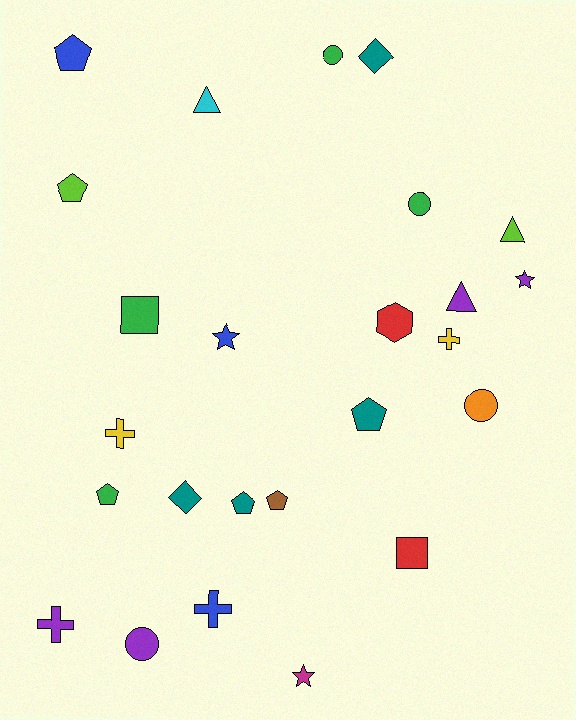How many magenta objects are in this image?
There is 1 magenta object.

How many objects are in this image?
There are 25 objects.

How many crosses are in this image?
There are 4 crosses.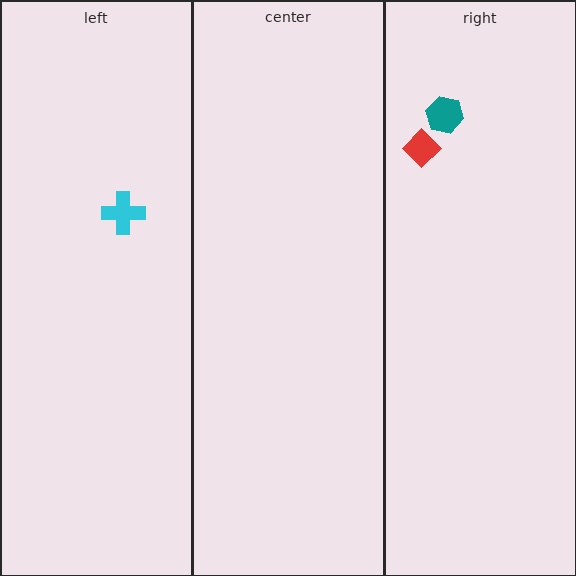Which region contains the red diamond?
The right region.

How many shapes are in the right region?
2.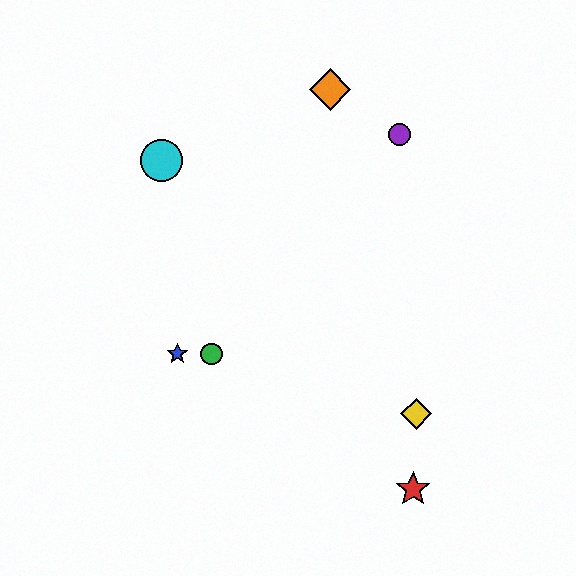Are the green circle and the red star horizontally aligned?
No, the green circle is at y≈354 and the red star is at y≈489.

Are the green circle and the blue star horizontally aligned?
Yes, both are at y≈354.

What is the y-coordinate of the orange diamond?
The orange diamond is at y≈90.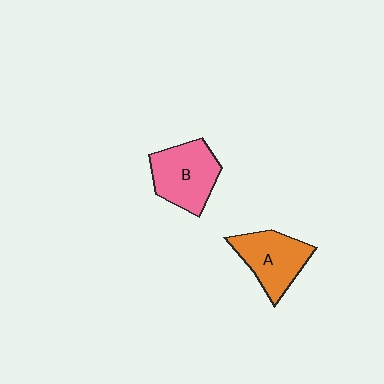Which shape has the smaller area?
Shape A (orange).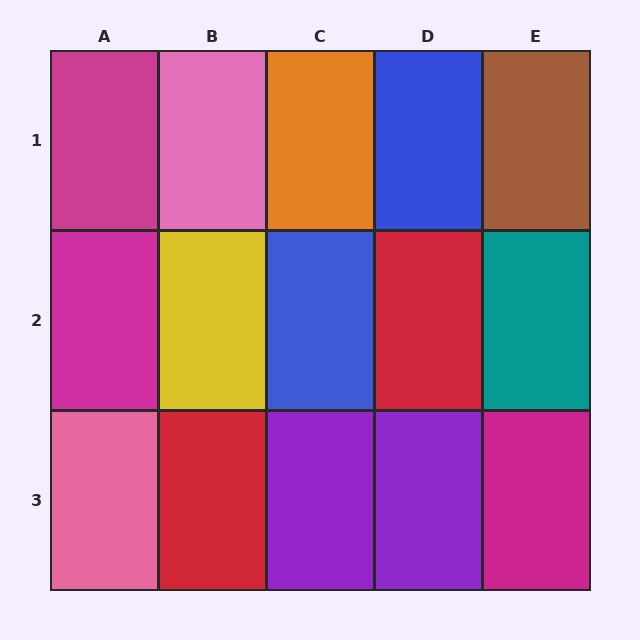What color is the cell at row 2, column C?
Blue.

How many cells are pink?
2 cells are pink.